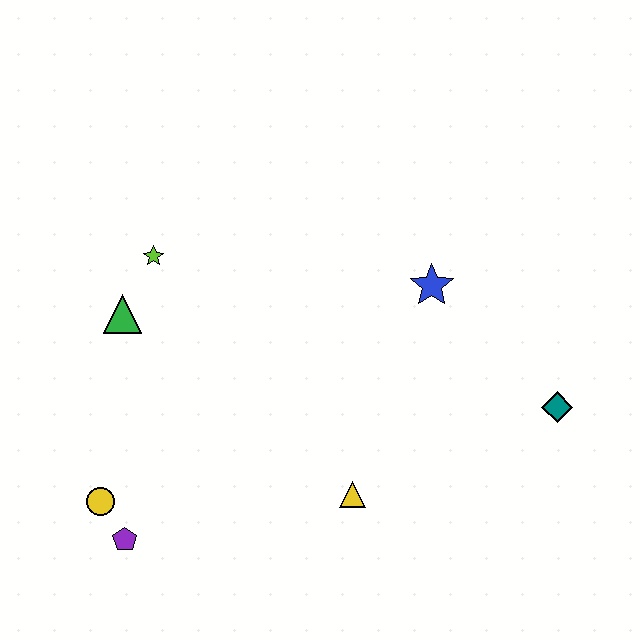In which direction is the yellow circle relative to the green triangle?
The yellow circle is below the green triangle.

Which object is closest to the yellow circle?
The purple pentagon is closest to the yellow circle.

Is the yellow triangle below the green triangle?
Yes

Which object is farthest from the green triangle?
The teal diamond is farthest from the green triangle.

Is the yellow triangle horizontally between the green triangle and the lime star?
No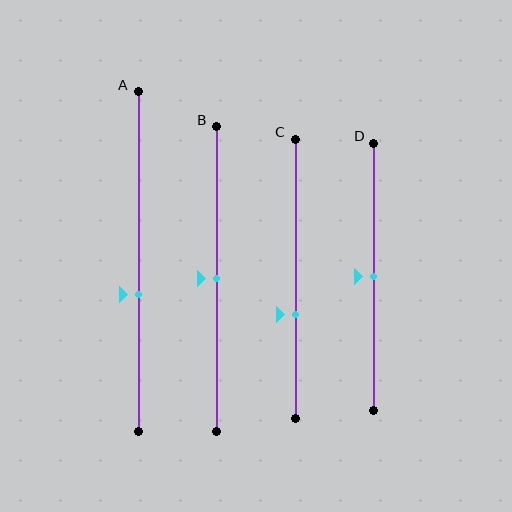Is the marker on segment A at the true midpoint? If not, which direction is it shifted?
No, the marker on segment A is shifted downward by about 10% of the segment length.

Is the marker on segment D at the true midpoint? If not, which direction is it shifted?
Yes, the marker on segment D is at the true midpoint.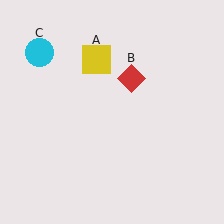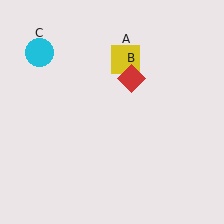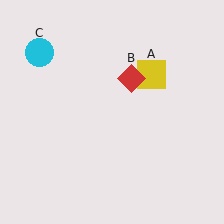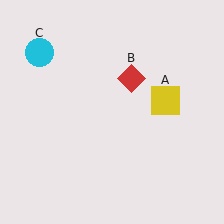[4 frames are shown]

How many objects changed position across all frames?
1 object changed position: yellow square (object A).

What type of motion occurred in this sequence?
The yellow square (object A) rotated clockwise around the center of the scene.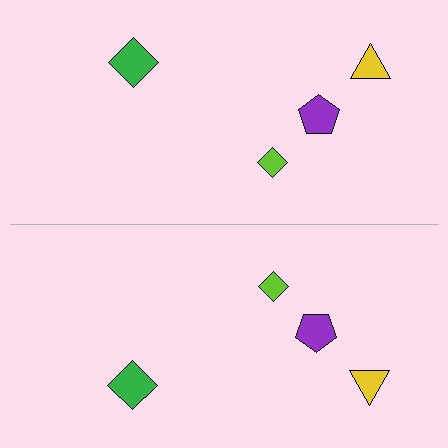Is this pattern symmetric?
Yes, this pattern has bilateral (reflection) symmetry.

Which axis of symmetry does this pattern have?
The pattern has a horizontal axis of symmetry running through the center of the image.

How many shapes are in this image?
There are 8 shapes in this image.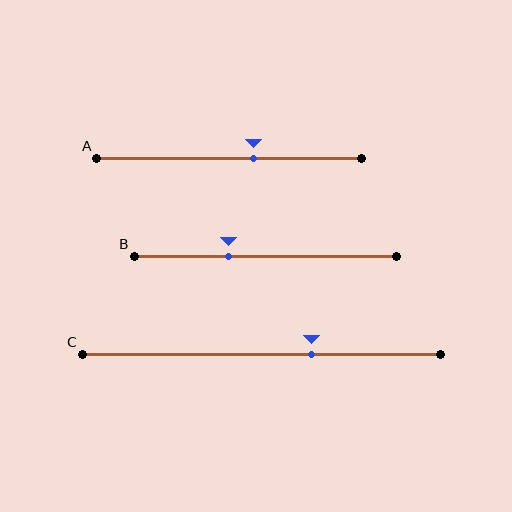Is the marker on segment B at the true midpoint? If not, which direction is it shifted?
No, the marker on segment B is shifted to the left by about 14% of the segment length.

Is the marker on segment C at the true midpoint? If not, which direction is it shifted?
No, the marker on segment C is shifted to the right by about 14% of the segment length.